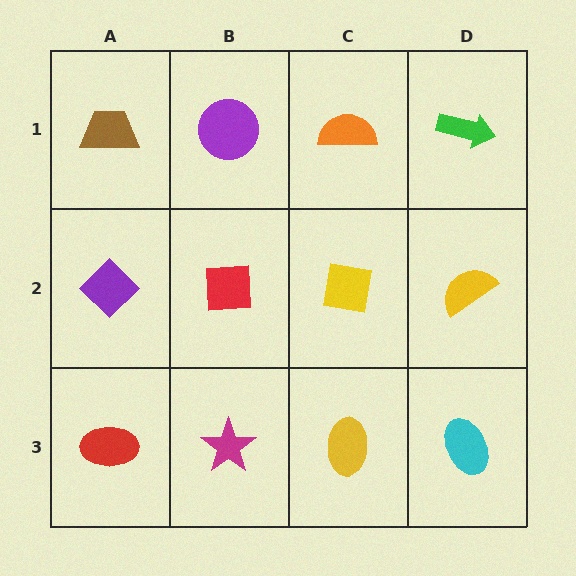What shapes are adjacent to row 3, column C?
A yellow square (row 2, column C), a magenta star (row 3, column B), a cyan ellipse (row 3, column D).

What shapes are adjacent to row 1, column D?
A yellow semicircle (row 2, column D), an orange semicircle (row 1, column C).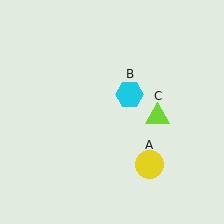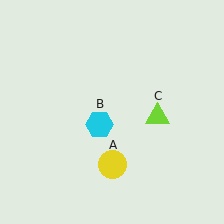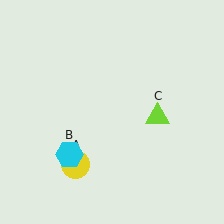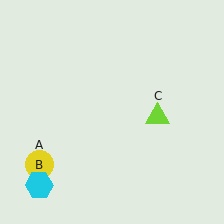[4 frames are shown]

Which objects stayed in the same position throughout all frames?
Lime triangle (object C) remained stationary.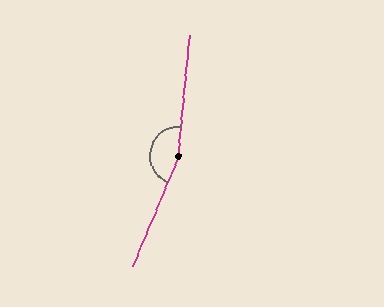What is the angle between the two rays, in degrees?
Approximately 163 degrees.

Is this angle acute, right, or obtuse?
It is obtuse.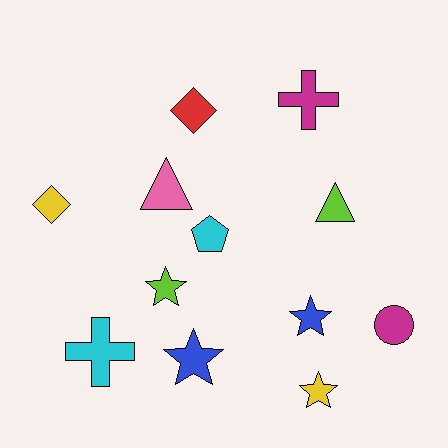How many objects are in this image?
There are 12 objects.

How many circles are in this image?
There is 1 circle.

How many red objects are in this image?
There is 1 red object.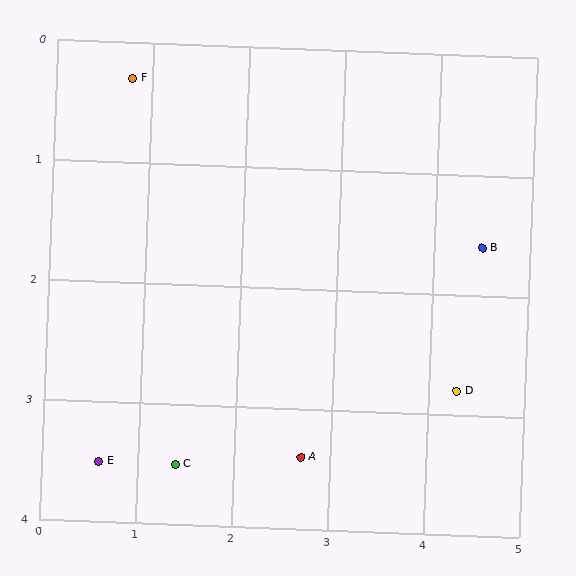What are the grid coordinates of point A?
Point A is at approximately (2.7, 3.4).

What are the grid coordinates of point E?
Point E is at approximately (0.6, 3.5).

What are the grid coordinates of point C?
Point C is at approximately (1.4, 3.5).